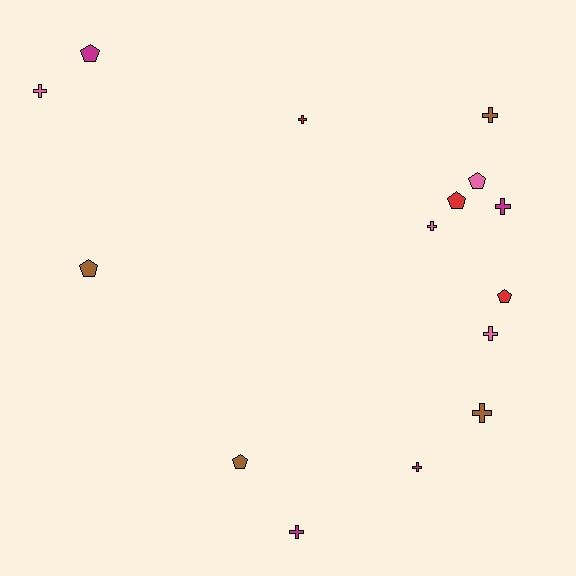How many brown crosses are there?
There are 2 brown crosses.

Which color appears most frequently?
Magenta, with 4 objects.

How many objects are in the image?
There are 15 objects.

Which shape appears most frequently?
Cross, with 9 objects.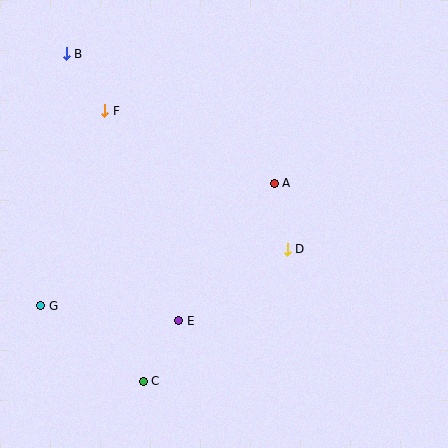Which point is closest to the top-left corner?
Point B is closest to the top-left corner.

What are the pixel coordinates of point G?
Point G is at (41, 306).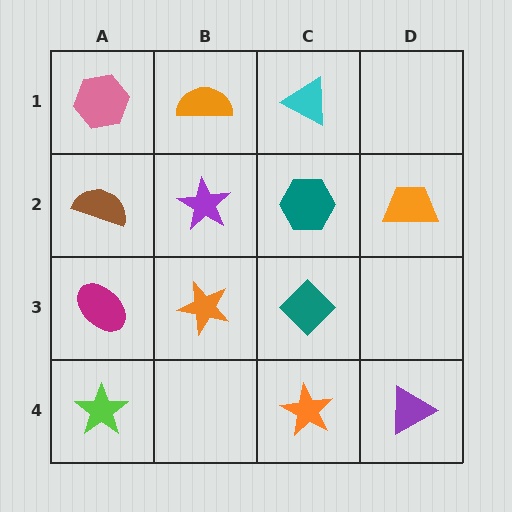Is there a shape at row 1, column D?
No, that cell is empty.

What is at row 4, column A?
A lime star.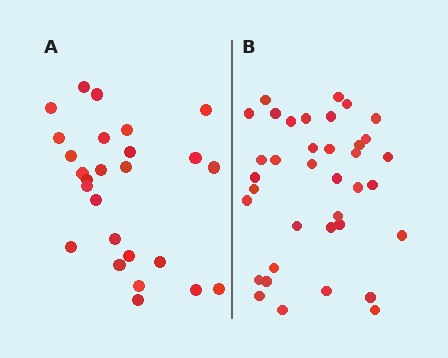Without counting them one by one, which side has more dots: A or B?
Region B (the right region) has more dots.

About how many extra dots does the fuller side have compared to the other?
Region B has roughly 12 or so more dots than region A.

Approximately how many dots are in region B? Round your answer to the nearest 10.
About 40 dots. (The exact count is 37, which rounds to 40.)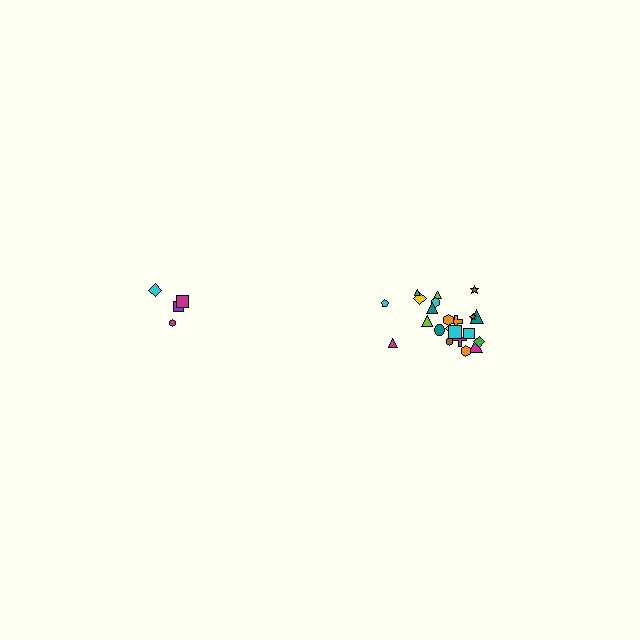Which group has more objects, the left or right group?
The right group.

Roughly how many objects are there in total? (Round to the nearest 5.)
Roughly 25 objects in total.